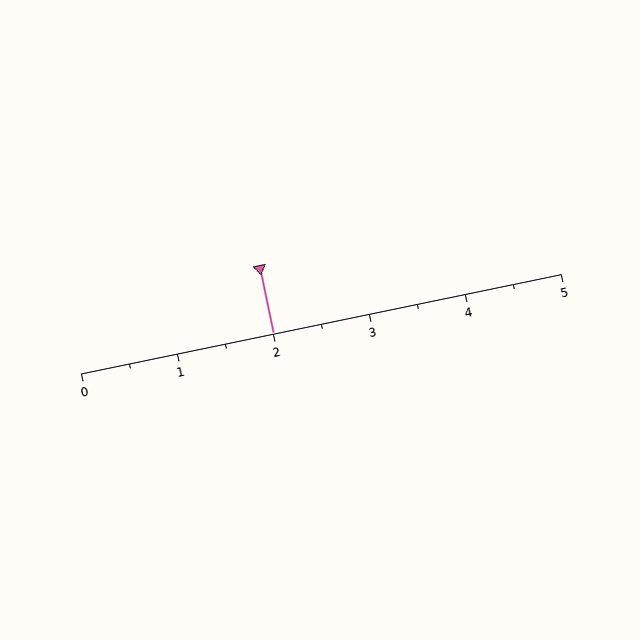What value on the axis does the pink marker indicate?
The marker indicates approximately 2.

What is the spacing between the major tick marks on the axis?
The major ticks are spaced 1 apart.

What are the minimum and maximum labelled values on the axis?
The axis runs from 0 to 5.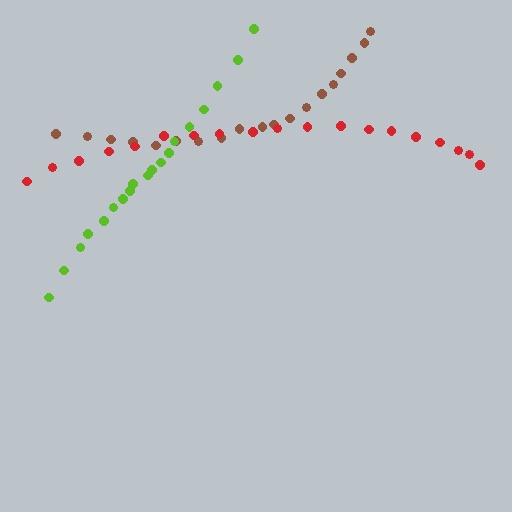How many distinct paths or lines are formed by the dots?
There are 3 distinct paths.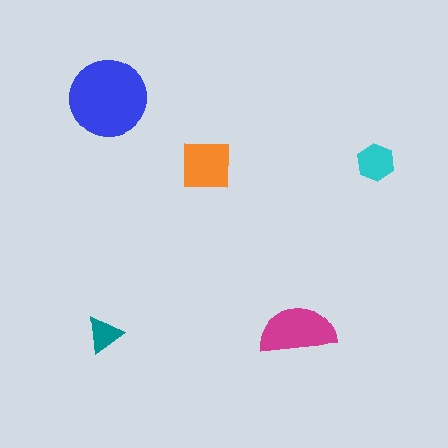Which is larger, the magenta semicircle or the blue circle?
The blue circle.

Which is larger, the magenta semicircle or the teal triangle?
The magenta semicircle.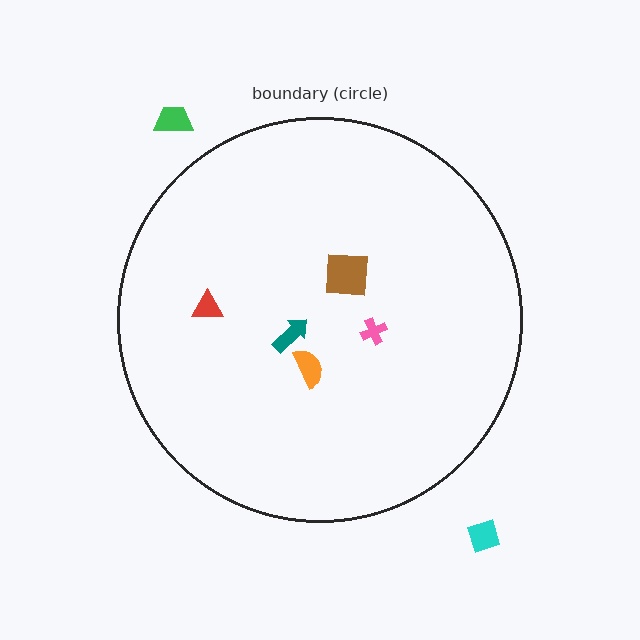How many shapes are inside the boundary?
5 inside, 2 outside.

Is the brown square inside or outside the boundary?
Inside.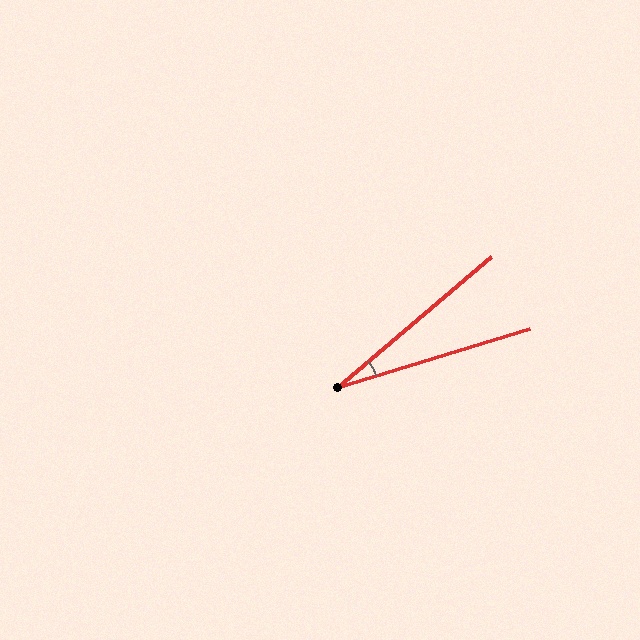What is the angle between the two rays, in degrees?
Approximately 24 degrees.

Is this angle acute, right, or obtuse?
It is acute.